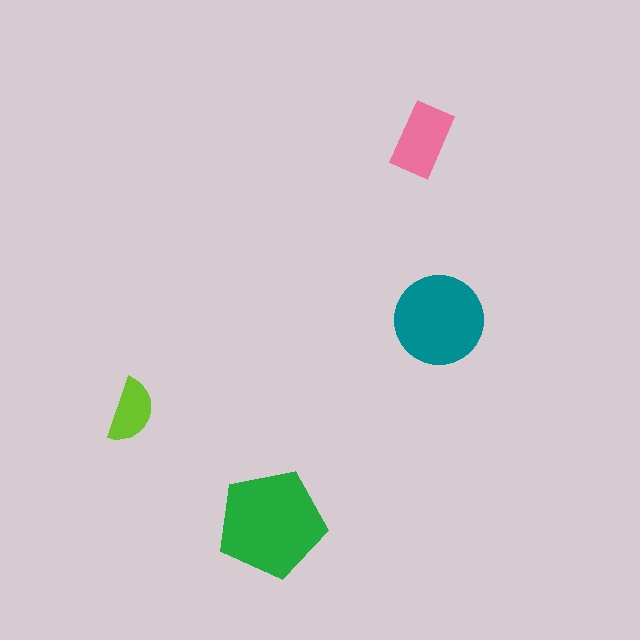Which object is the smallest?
The lime semicircle.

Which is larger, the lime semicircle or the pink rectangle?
The pink rectangle.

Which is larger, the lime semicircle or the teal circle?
The teal circle.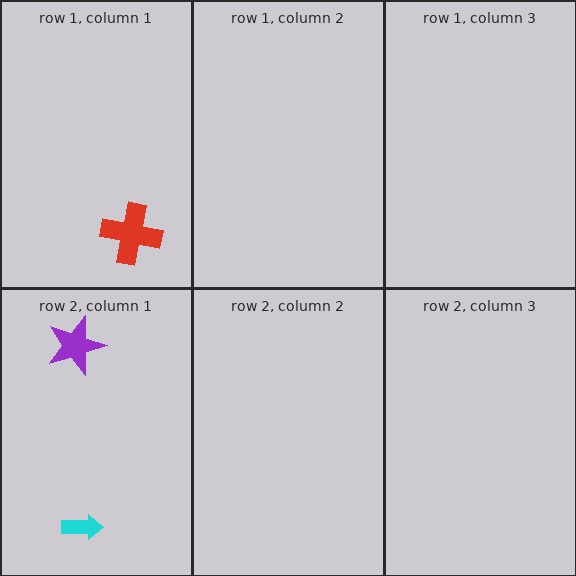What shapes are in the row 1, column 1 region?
The red cross.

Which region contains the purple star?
The row 2, column 1 region.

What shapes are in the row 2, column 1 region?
The cyan arrow, the purple star.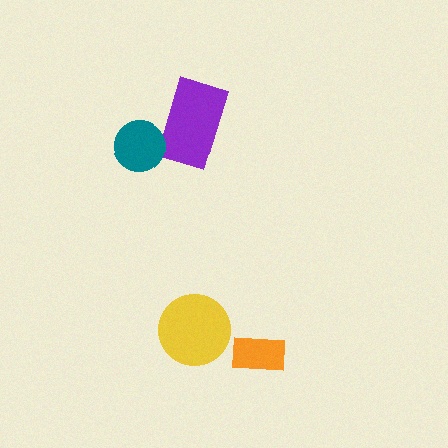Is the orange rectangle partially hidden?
No, no other shape covers it.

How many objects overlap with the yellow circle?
0 objects overlap with the yellow circle.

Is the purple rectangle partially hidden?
Yes, it is partially covered by another shape.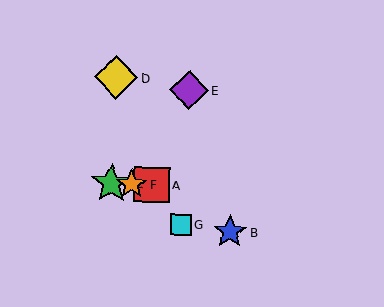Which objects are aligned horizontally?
Objects A, C, F are aligned horizontally.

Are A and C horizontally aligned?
Yes, both are at y≈185.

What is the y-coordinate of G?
Object G is at y≈225.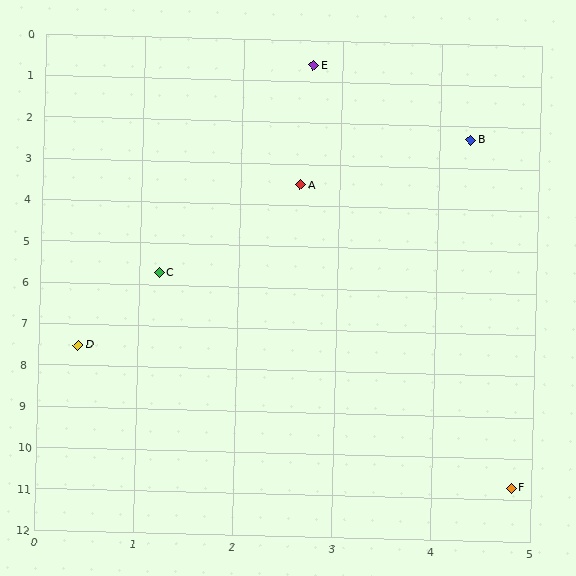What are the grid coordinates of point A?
Point A is at approximately (2.6, 3.5).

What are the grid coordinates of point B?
Point B is at approximately (4.3, 2.3).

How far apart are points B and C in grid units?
Points B and C are about 4.6 grid units apart.